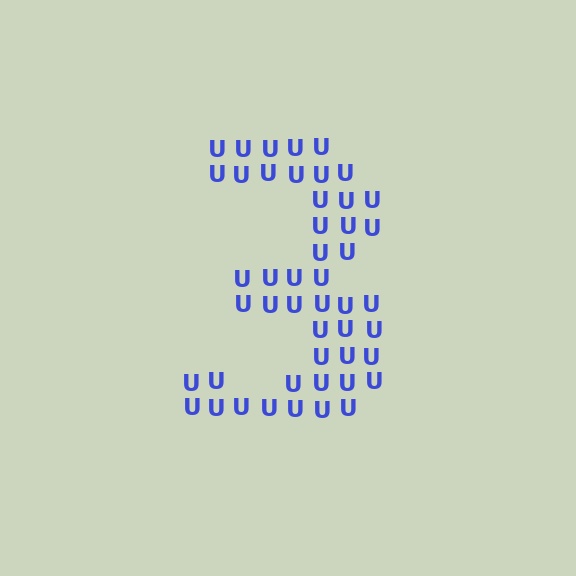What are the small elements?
The small elements are letter U's.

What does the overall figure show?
The overall figure shows the digit 3.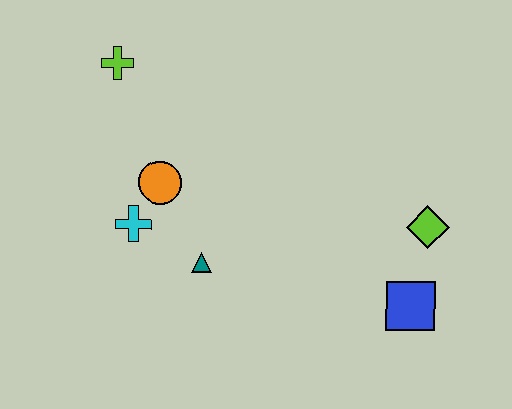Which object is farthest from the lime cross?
The blue square is farthest from the lime cross.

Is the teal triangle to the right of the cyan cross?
Yes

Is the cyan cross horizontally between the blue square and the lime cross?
Yes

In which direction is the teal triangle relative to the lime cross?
The teal triangle is below the lime cross.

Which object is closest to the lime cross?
The orange circle is closest to the lime cross.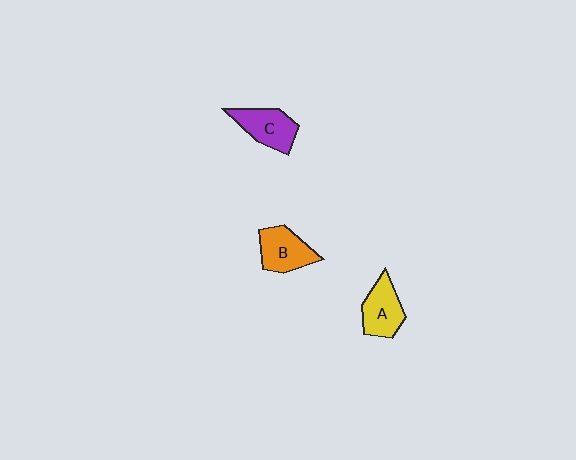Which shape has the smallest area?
Shape A (yellow).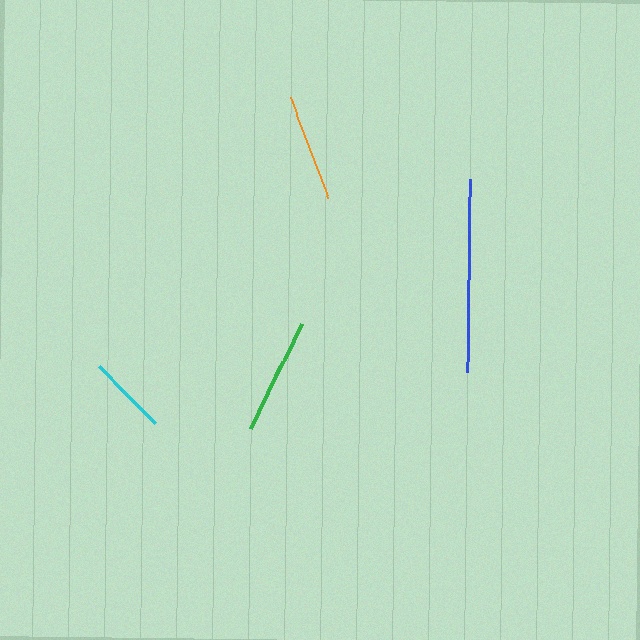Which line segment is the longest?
The blue line is the longest at approximately 193 pixels.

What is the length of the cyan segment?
The cyan segment is approximately 79 pixels long.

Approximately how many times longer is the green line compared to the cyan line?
The green line is approximately 1.5 times the length of the cyan line.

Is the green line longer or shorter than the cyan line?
The green line is longer than the cyan line.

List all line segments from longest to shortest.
From longest to shortest: blue, green, orange, cyan.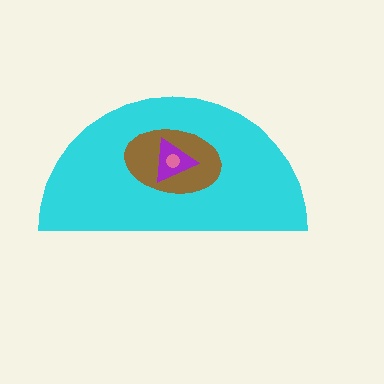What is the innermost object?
The pink circle.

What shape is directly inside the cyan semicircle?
The brown ellipse.